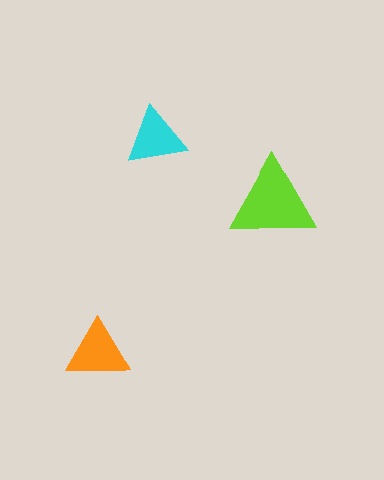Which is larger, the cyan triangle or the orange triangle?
The orange one.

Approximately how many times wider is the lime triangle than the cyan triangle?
About 1.5 times wider.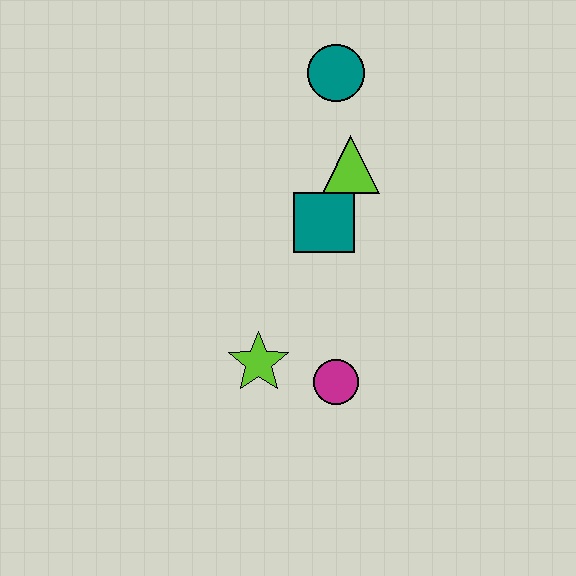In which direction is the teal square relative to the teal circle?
The teal square is below the teal circle.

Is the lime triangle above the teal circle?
No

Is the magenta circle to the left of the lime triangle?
Yes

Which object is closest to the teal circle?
The lime triangle is closest to the teal circle.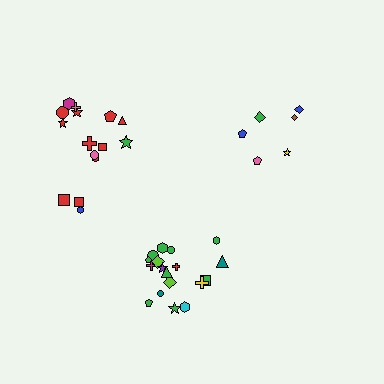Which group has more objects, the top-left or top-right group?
The top-left group.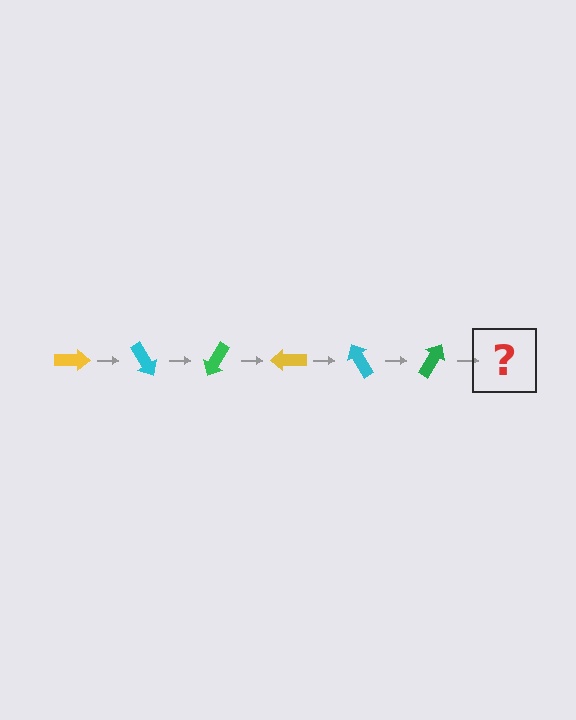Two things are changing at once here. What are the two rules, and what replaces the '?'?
The two rules are that it rotates 60 degrees each step and the color cycles through yellow, cyan, and green. The '?' should be a yellow arrow, rotated 360 degrees from the start.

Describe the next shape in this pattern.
It should be a yellow arrow, rotated 360 degrees from the start.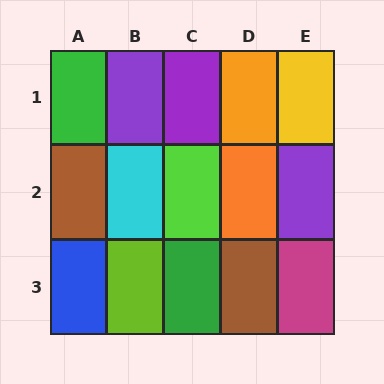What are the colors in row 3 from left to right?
Blue, lime, green, brown, magenta.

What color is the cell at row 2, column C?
Lime.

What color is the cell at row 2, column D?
Orange.